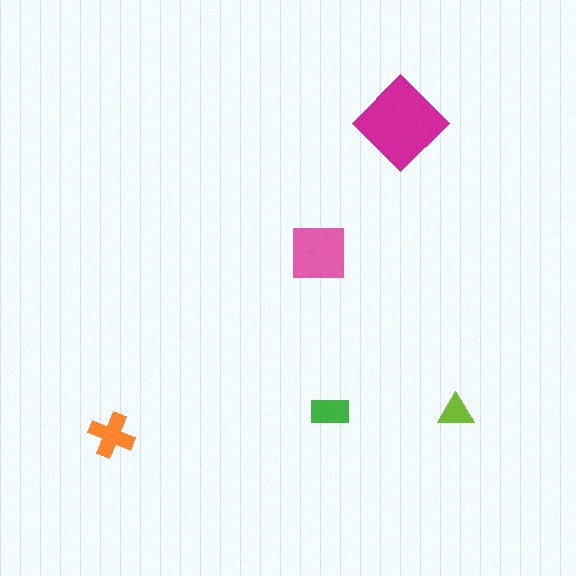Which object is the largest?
The magenta diamond.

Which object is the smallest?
The lime triangle.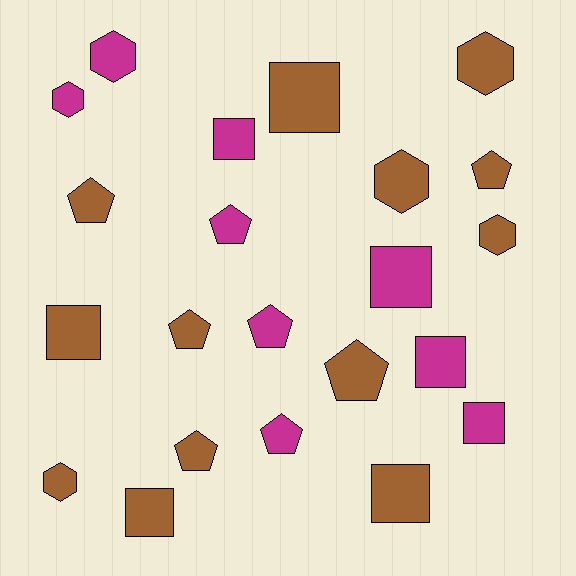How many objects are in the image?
There are 22 objects.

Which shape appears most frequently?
Pentagon, with 8 objects.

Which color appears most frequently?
Brown, with 13 objects.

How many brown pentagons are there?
There are 5 brown pentagons.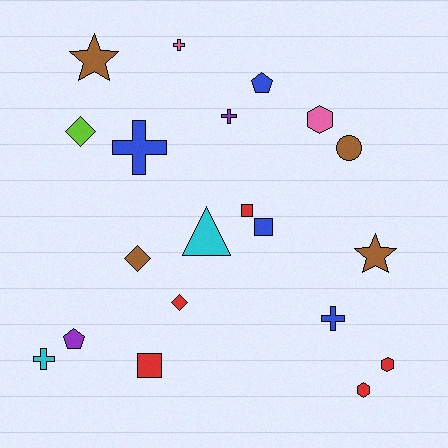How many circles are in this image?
There is 1 circle.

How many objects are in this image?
There are 20 objects.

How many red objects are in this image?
There are 5 red objects.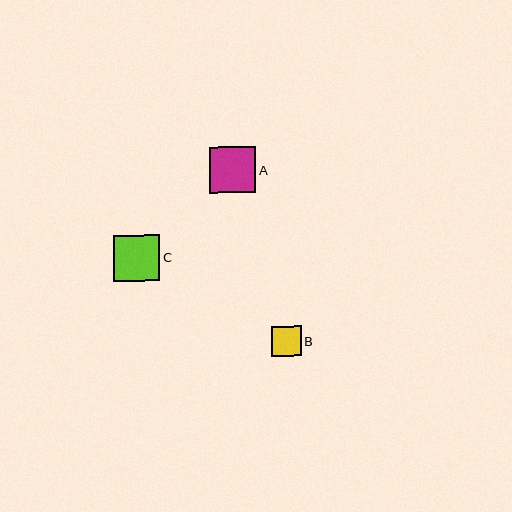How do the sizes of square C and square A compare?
Square C and square A are approximately the same size.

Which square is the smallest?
Square B is the smallest with a size of approximately 29 pixels.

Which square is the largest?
Square C is the largest with a size of approximately 46 pixels.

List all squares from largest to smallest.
From largest to smallest: C, A, B.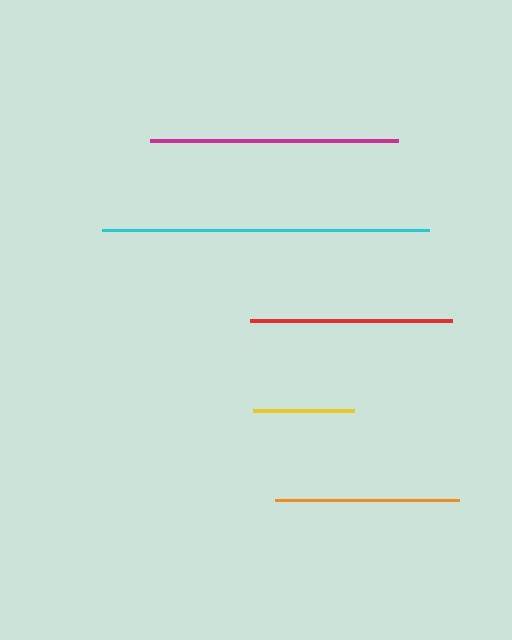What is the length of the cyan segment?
The cyan segment is approximately 327 pixels long.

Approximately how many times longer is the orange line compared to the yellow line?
The orange line is approximately 1.8 times the length of the yellow line.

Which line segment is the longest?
The cyan line is the longest at approximately 327 pixels.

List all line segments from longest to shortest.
From longest to shortest: cyan, magenta, red, orange, yellow.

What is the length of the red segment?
The red segment is approximately 202 pixels long.